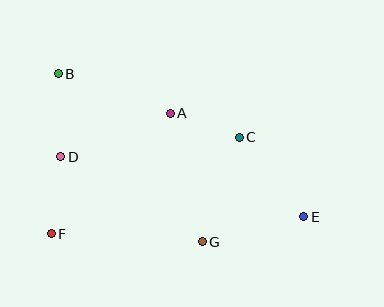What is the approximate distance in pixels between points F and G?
The distance between F and G is approximately 151 pixels.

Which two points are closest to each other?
Points A and C are closest to each other.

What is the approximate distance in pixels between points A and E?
The distance between A and E is approximately 169 pixels.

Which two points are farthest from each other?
Points B and E are farthest from each other.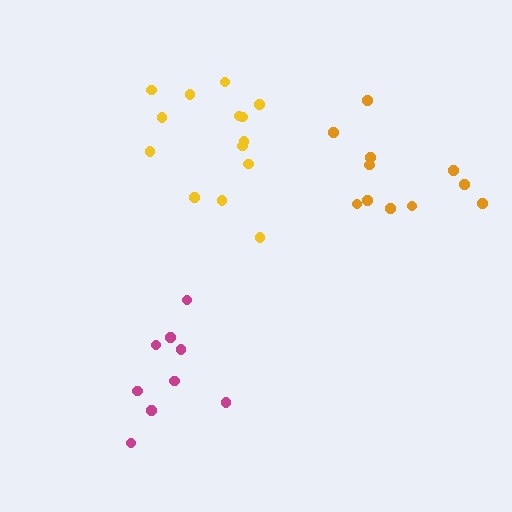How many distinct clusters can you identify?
There are 3 distinct clusters.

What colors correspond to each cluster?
The clusters are colored: yellow, magenta, orange.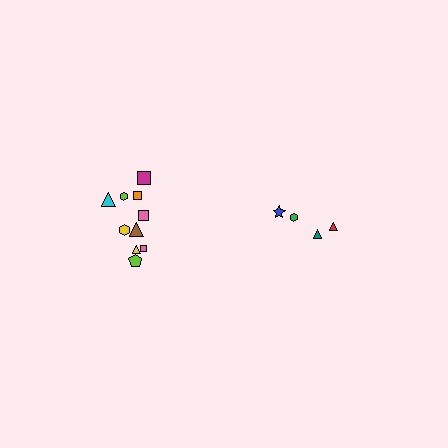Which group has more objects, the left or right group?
The left group.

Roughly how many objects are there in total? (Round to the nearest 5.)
Roughly 15 objects in total.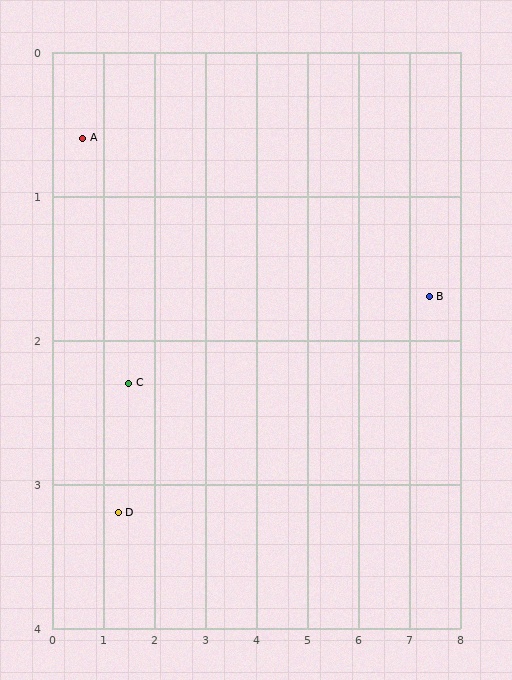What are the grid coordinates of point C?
Point C is at approximately (1.5, 2.3).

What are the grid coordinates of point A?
Point A is at approximately (0.6, 0.6).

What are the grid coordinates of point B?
Point B is at approximately (7.4, 1.7).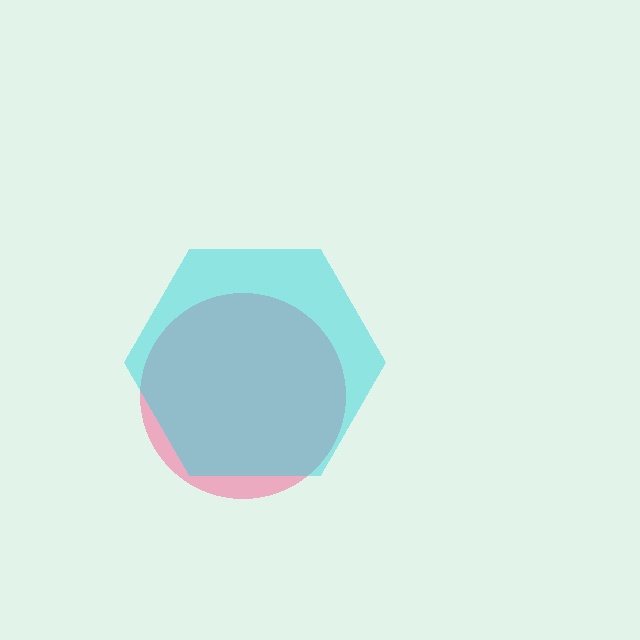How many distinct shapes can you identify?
There are 2 distinct shapes: a pink circle, a cyan hexagon.